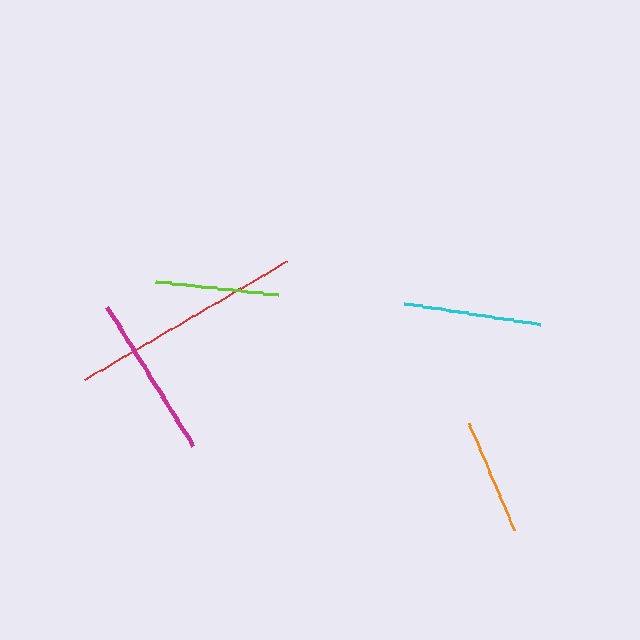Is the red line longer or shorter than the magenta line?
The red line is longer than the magenta line.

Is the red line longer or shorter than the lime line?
The red line is longer than the lime line.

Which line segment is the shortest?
The orange line is the shortest at approximately 116 pixels.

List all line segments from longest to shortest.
From longest to shortest: red, magenta, cyan, lime, orange.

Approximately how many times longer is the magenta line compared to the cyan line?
The magenta line is approximately 1.2 times the length of the cyan line.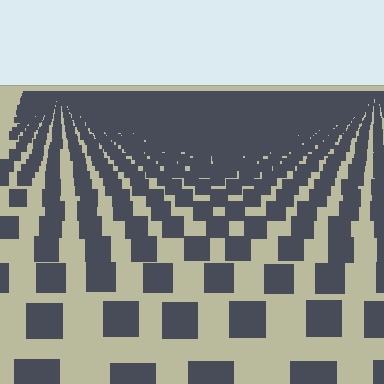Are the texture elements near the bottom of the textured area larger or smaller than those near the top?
Larger. Near the bottom, elements are closer to the viewer and appear at a bigger on-screen size.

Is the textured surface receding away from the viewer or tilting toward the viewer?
The surface is receding away from the viewer. Texture elements get smaller and denser toward the top.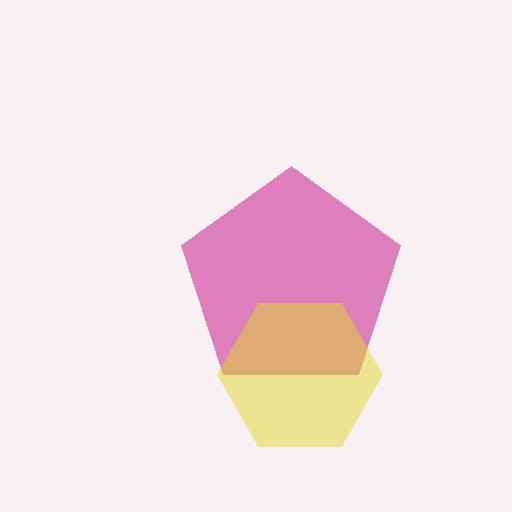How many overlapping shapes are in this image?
There are 2 overlapping shapes in the image.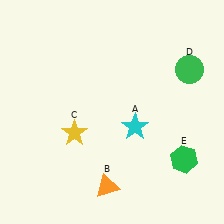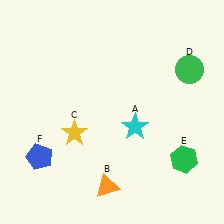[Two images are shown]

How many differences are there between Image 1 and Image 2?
There is 1 difference between the two images.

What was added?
A blue pentagon (F) was added in Image 2.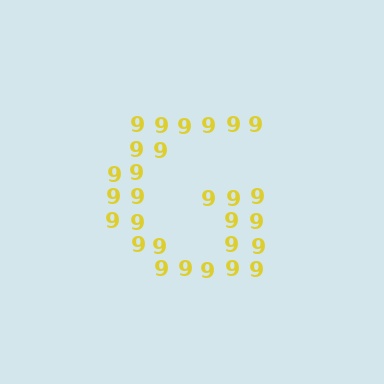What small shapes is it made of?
It is made of small digit 9's.